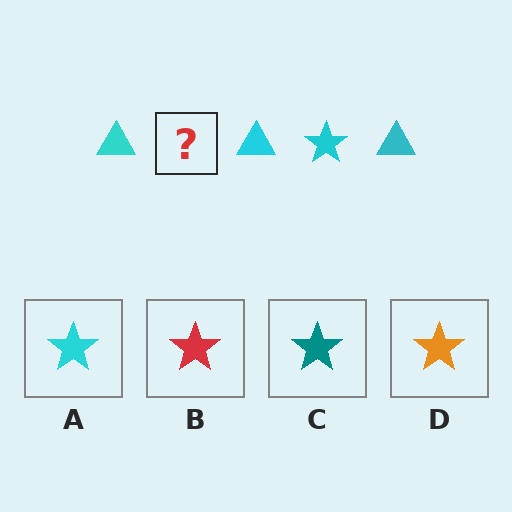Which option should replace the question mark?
Option A.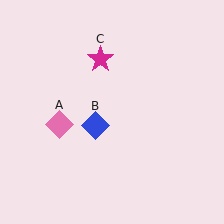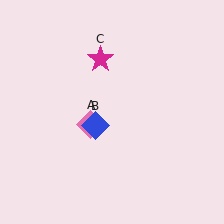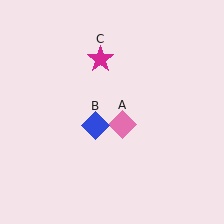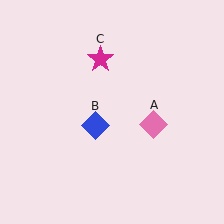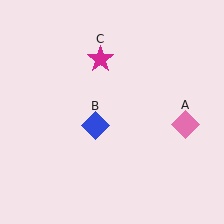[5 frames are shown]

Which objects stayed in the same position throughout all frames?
Blue diamond (object B) and magenta star (object C) remained stationary.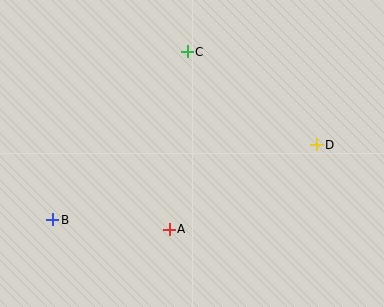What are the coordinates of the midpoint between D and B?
The midpoint between D and B is at (185, 182).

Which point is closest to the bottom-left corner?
Point B is closest to the bottom-left corner.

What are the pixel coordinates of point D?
Point D is at (317, 145).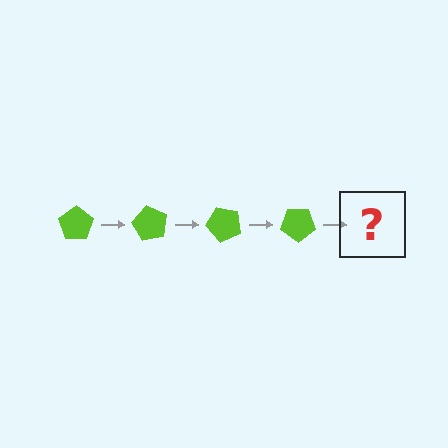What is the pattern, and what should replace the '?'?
The pattern is that the pentagon rotates 60 degrees each step. The '?' should be a lime pentagon rotated 240 degrees.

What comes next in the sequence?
The next element should be a lime pentagon rotated 240 degrees.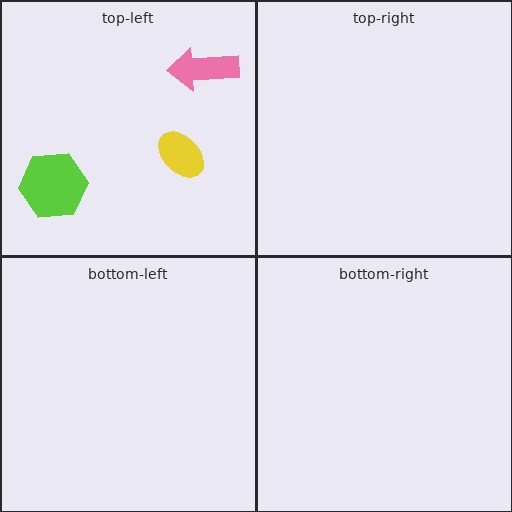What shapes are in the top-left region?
The lime hexagon, the yellow ellipse, the pink arrow.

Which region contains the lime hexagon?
The top-left region.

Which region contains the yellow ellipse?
The top-left region.